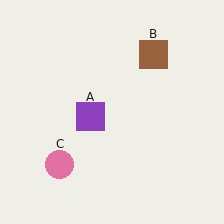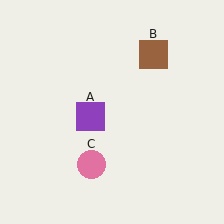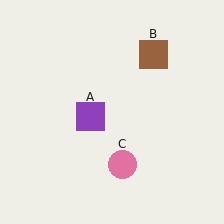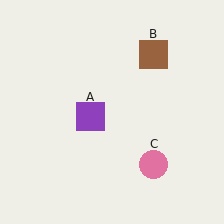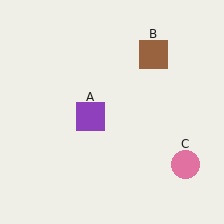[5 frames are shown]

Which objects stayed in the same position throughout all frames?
Purple square (object A) and brown square (object B) remained stationary.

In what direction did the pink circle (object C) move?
The pink circle (object C) moved right.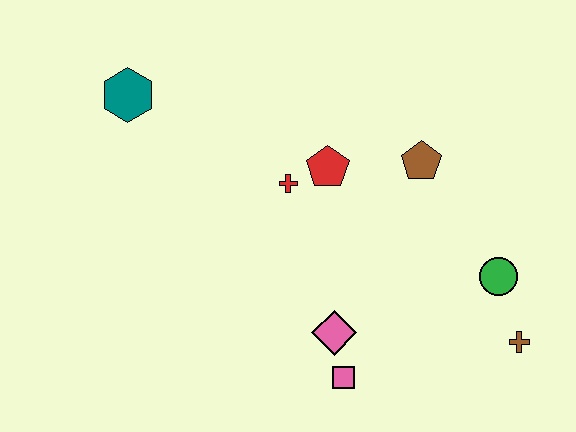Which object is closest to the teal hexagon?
The red cross is closest to the teal hexagon.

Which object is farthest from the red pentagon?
The brown cross is farthest from the red pentagon.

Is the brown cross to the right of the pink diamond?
Yes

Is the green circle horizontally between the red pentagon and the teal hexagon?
No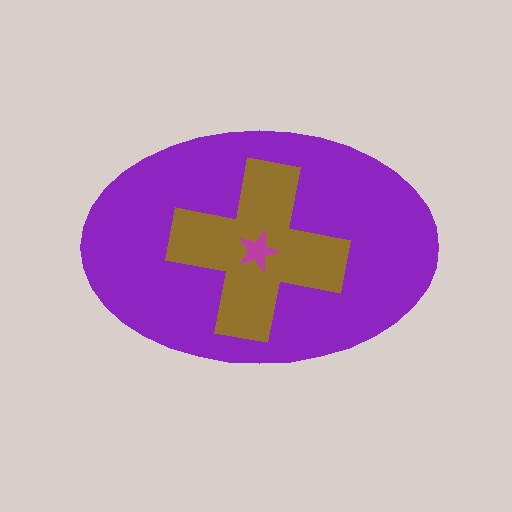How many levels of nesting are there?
3.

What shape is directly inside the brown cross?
The magenta star.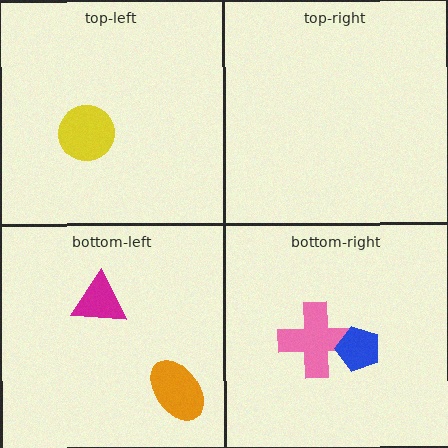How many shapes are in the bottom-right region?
2.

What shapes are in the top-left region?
The yellow circle.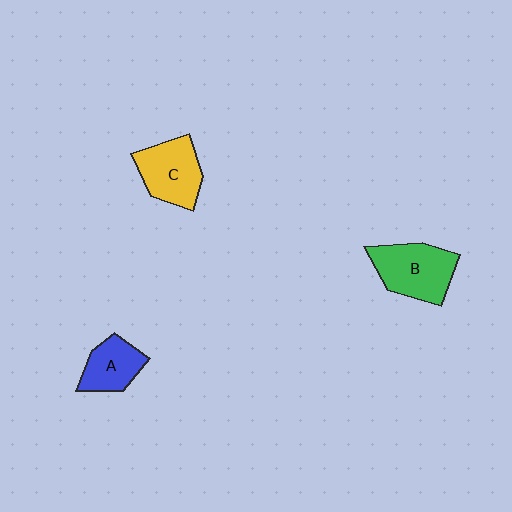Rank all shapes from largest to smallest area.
From largest to smallest: B (green), C (yellow), A (blue).